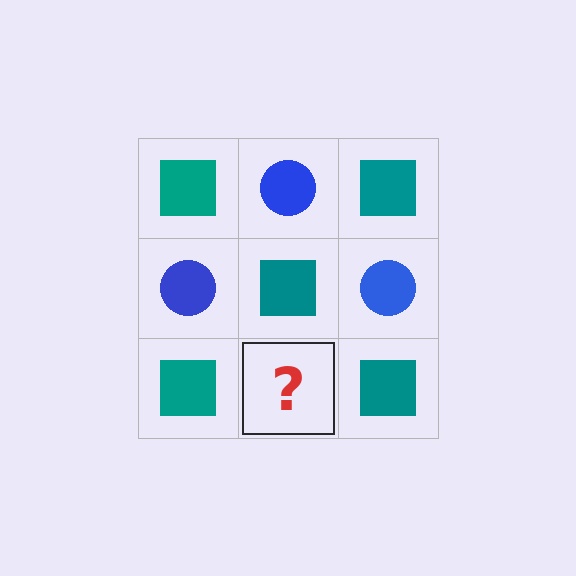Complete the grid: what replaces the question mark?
The question mark should be replaced with a blue circle.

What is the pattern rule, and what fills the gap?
The rule is that it alternates teal square and blue circle in a checkerboard pattern. The gap should be filled with a blue circle.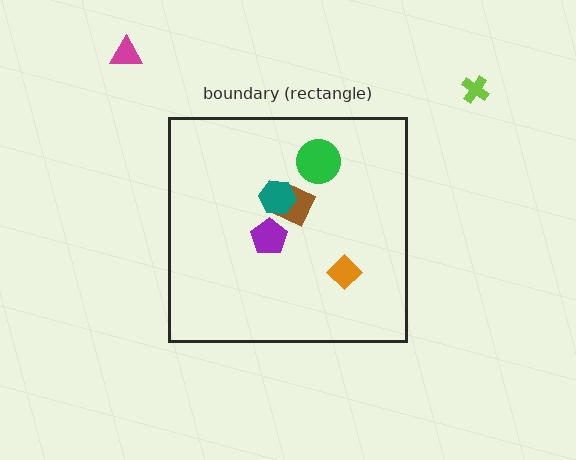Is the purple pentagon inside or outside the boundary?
Inside.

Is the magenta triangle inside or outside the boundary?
Outside.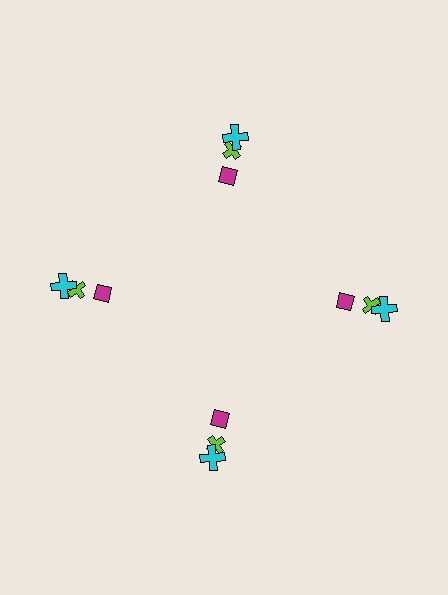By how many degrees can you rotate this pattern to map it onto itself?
The pattern maps onto itself every 90 degrees of rotation.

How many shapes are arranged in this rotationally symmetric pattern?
There are 12 shapes, arranged in 4 groups of 3.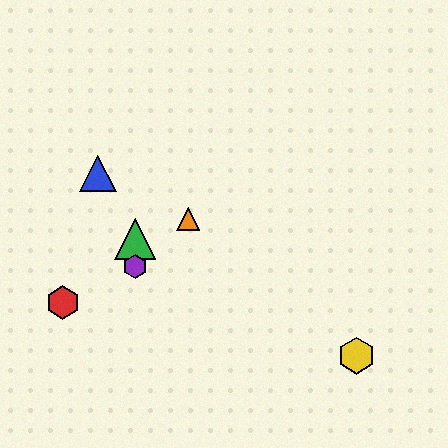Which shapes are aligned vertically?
The green triangle, the purple hexagon are aligned vertically.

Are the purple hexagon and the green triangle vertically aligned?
Yes, both are at x≈135.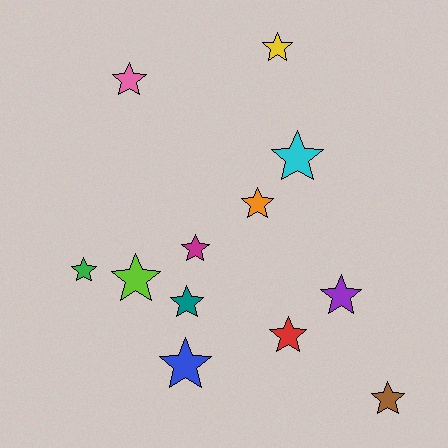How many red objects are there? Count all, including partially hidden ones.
There is 1 red object.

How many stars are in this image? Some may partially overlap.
There are 12 stars.